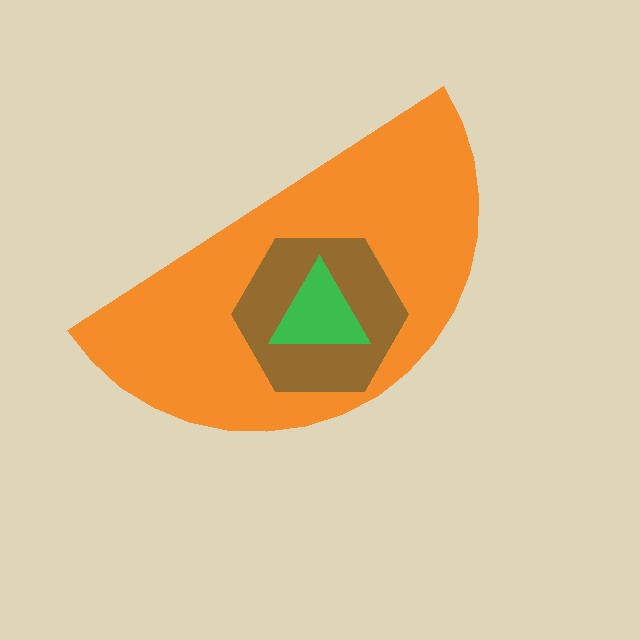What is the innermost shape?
The green triangle.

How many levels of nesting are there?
3.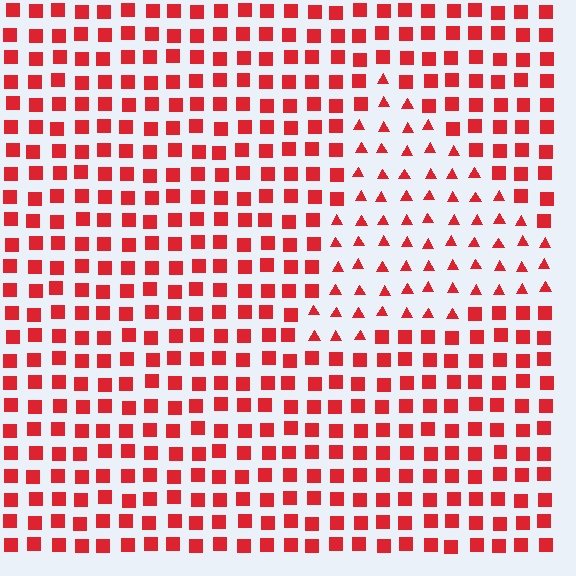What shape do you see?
I see a triangle.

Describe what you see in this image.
The image is filled with small red elements arranged in a uniform grid. A triangle-shaped region contains triangles, while the surrounding area contains squares. The boundary is defined purely by the change in element shape.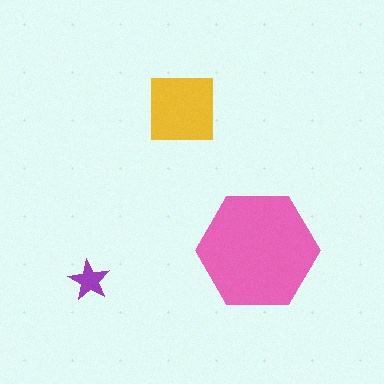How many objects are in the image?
There are 3 objects in the image.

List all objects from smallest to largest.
The purple star, the yellow square, the pink hexagon.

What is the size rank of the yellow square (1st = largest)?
2nd.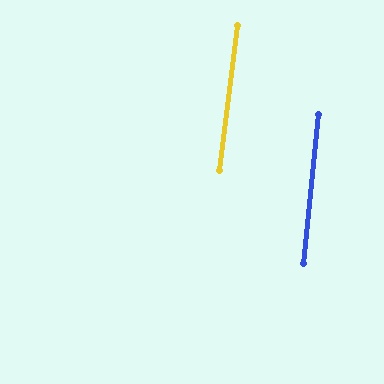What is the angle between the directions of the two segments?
Approximately 2 degrees.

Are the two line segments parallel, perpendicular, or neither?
Parallel — their directions differ by only 1.6°.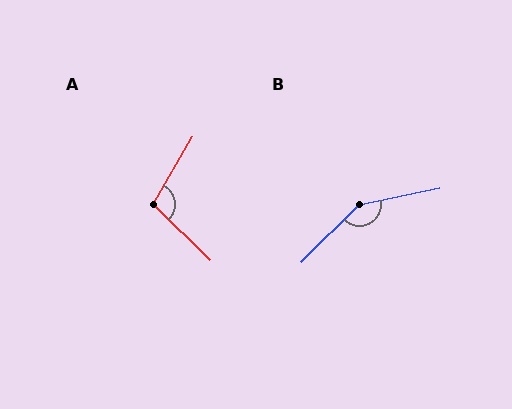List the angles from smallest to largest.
A (104°), B (148°).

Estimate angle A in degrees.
Approximately 104 degrees.